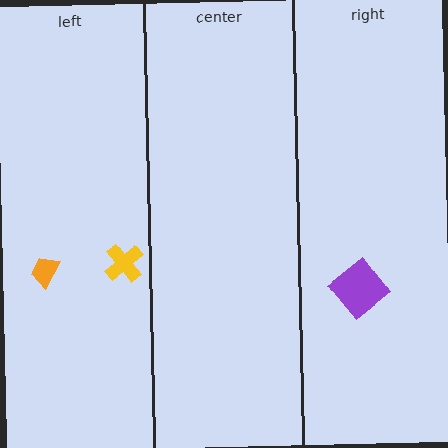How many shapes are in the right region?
1.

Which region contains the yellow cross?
The left region.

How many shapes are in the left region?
2.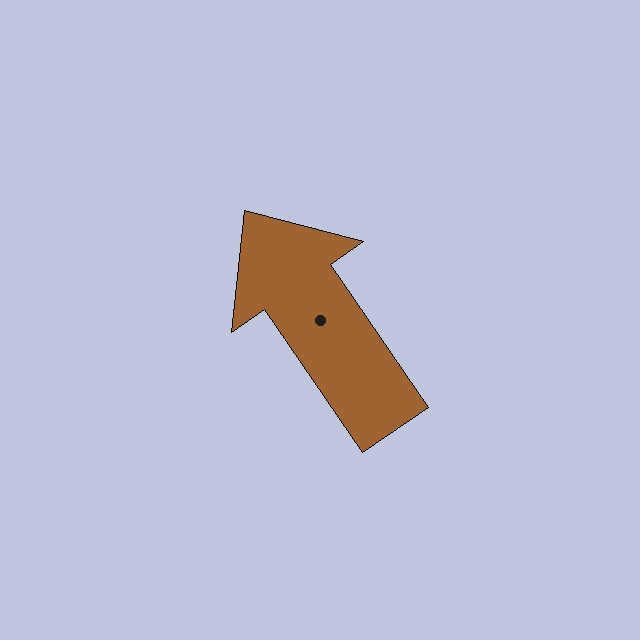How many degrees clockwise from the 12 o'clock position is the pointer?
Approximately 326 degrees.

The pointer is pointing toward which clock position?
Roughly 11 o'clock.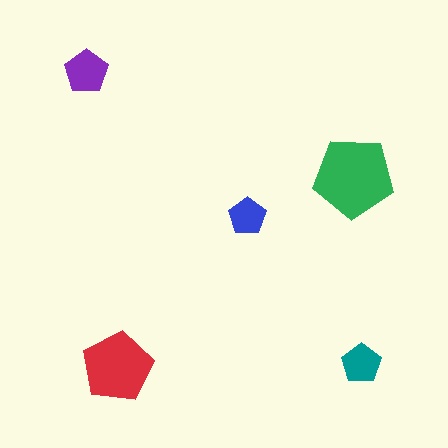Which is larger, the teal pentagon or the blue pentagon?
The teal one.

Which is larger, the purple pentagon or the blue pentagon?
The purple one.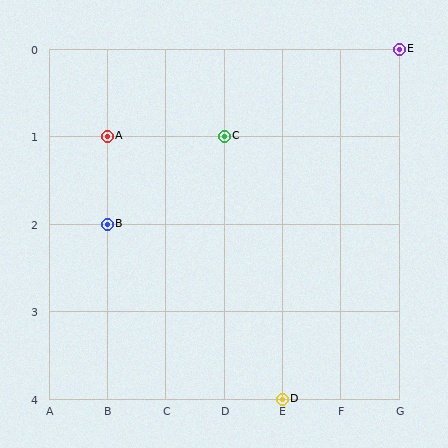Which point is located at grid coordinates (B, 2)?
Point B is at (B, 2).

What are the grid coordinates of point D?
Point D is at grid coordinates (E, 4).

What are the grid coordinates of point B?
Point B is at grid coordinates (B, 2).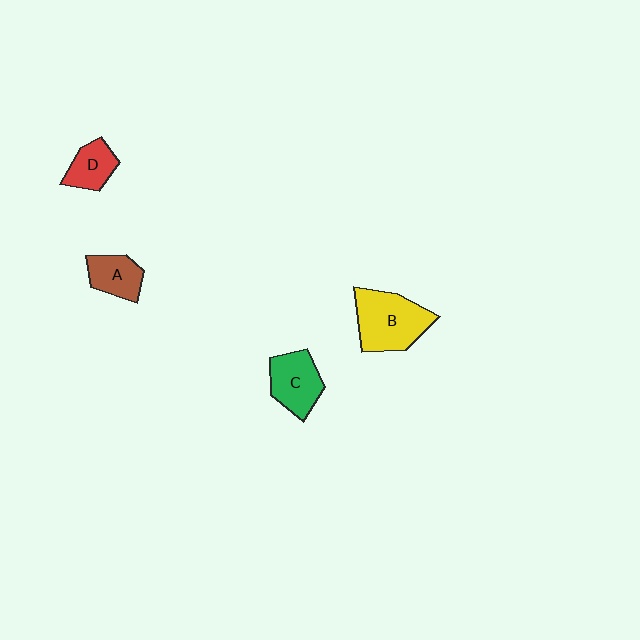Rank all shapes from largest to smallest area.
From largest to smallest: B (yellow), C (green), A (brown), D (red).